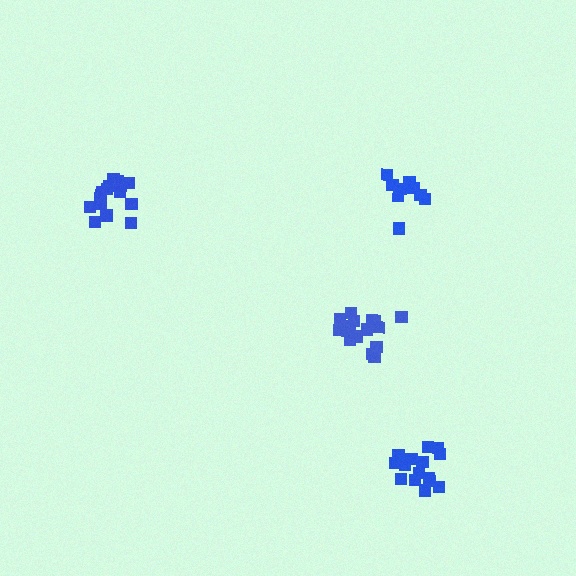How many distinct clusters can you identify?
There are 4 distinct clusters.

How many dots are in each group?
Group 1: 16 dots, Group 2: 15 dots, Group 3: 10 dots, Group 4: 14 dots (55 total).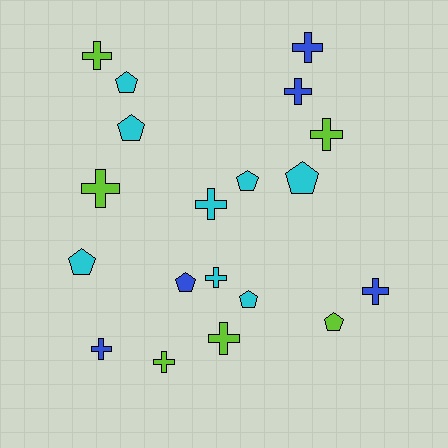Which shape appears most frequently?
Cross, with 11 objects.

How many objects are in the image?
There are 19 objects.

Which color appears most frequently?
Cyan, with 8 objects.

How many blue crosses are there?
There are 4 blue crosses.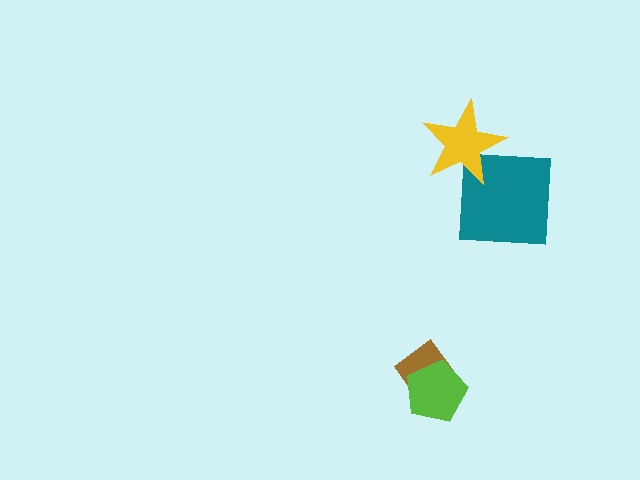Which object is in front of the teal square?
The yellow star is in front of the teal square.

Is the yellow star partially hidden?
No, no other shape covers it.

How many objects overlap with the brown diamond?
1 object overlaps with the brown diamond.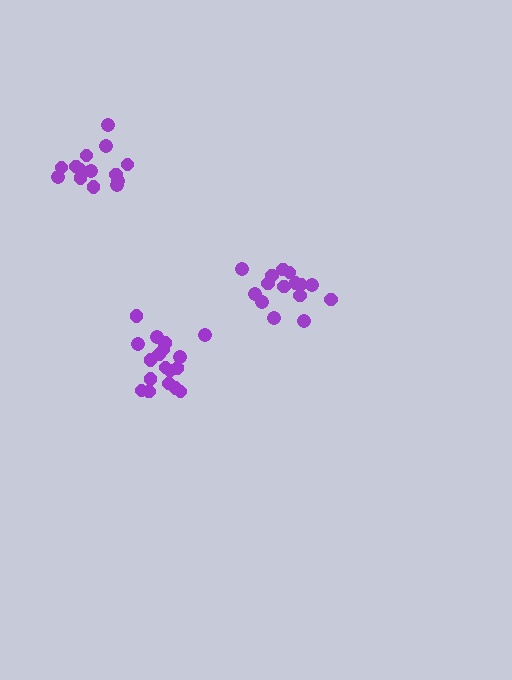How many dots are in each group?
Group 1: 14 dots, Group 2: 19 dots, Group 3: 15 dots (48 total).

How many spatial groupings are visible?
There are 3 spatial groupings.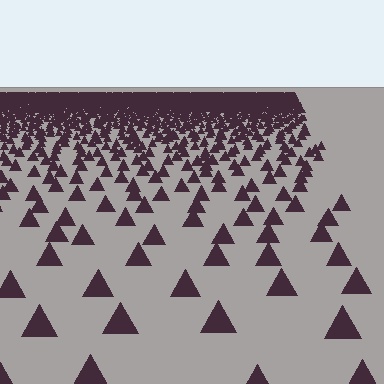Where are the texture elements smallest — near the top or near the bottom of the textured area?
Near the top.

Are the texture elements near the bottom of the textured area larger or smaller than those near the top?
Larger. Near the bottom, elements are closer to the viewer and appear at a bigger on-screen size.